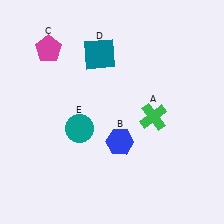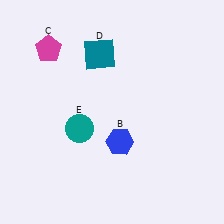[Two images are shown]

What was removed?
The green cross (A) was removed in Image 2.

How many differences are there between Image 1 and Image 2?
There is 1 difference between the two images.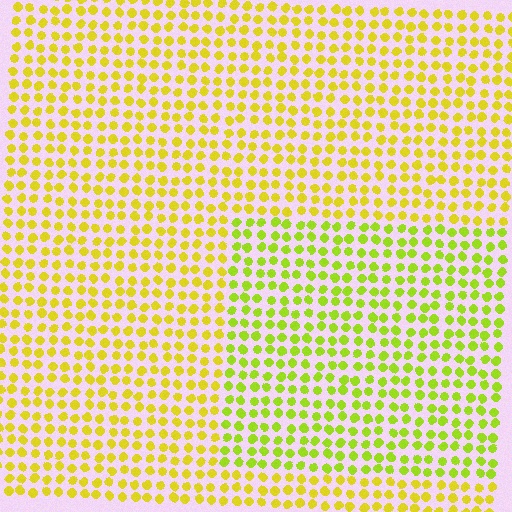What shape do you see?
I see a rectangle.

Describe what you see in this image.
The image is filled with small yellow elements in a uniform arrangement. A rectangle-shaped region is visible where the elements are tinted to a slightly different hue, forming a subtle color boundary.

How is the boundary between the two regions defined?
The boundary is defined purely by a slight shift in hue (about 25 degrees). Spacing, size, and orientation are identical on both sides.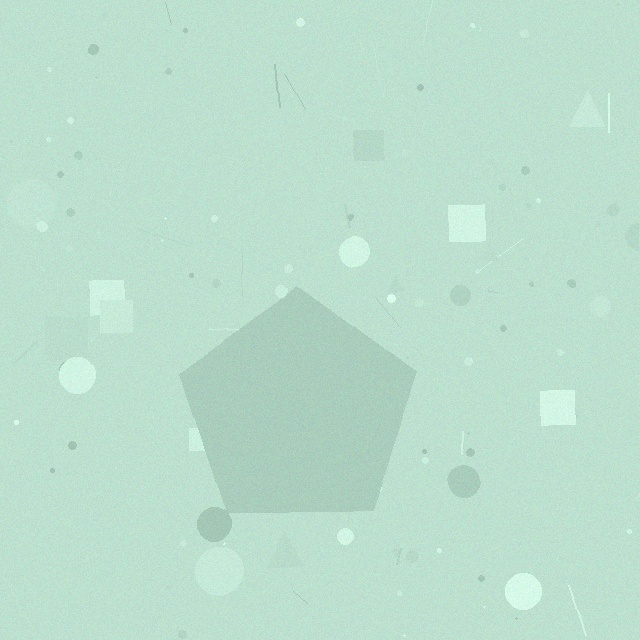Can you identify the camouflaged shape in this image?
The camouflaged shape is a pentagon.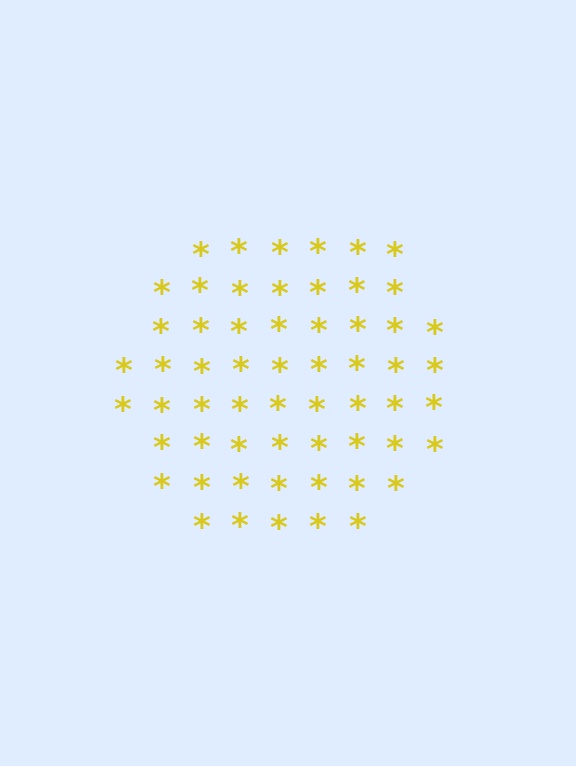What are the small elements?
The small elements are asterisks.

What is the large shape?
The large shape is a hexagon.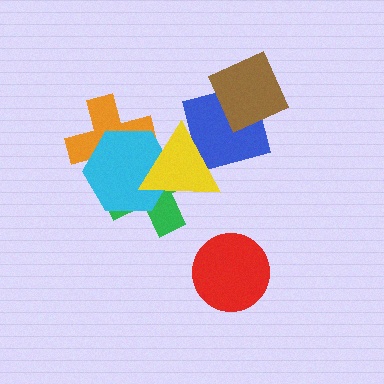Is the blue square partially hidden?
Yes, it is partially covered by another shape.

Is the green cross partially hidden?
Yes, it is partially covered by another shape.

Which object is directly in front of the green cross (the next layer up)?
The orange cross is directly in front of the green cross.